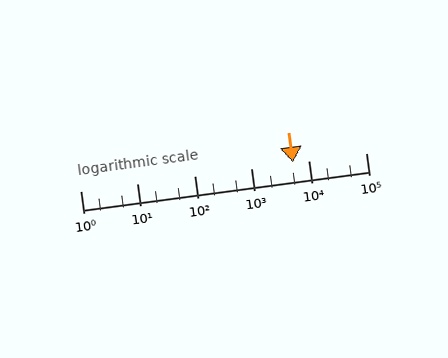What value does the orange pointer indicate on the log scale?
The pointer indicates approximately 5300.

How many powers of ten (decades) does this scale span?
The scale spans 5 decades, from 1 to 100000.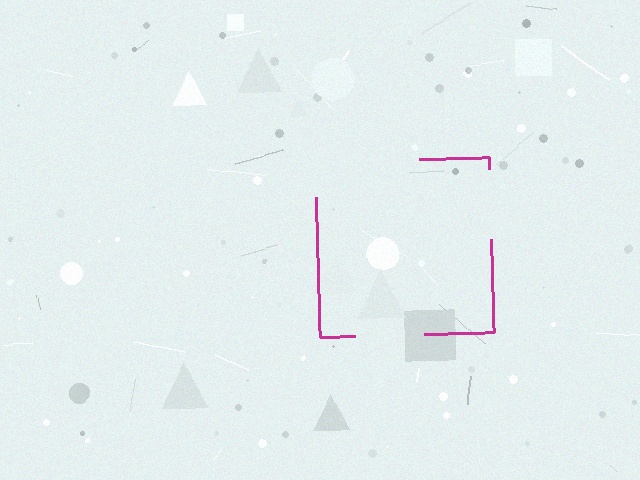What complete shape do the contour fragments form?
The contour fragments form a square.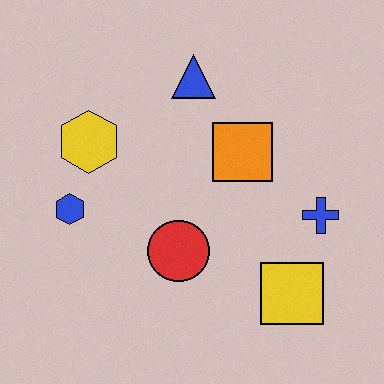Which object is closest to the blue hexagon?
The yellow hexagon is closest to the blue hexagon.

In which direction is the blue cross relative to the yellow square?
The blue cross is above the yellow square.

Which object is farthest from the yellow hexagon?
The yellow square is farthest from the yellow hexagon.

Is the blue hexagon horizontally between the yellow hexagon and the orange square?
No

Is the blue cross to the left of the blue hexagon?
No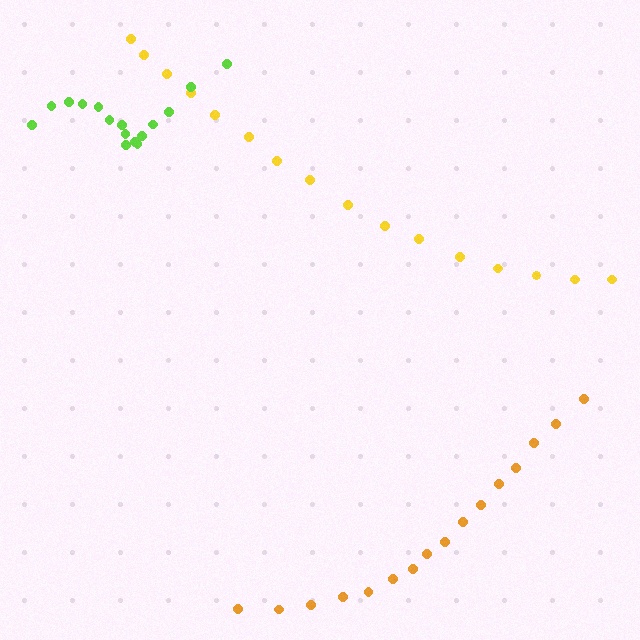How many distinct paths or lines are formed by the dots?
There are 3 distinct paths.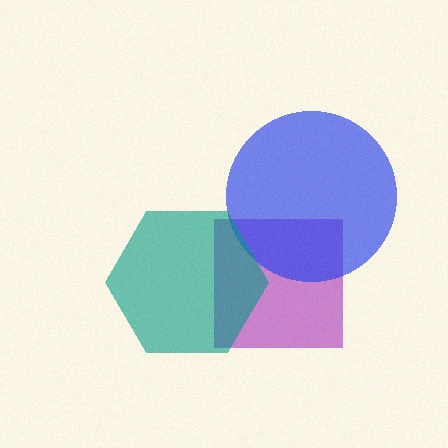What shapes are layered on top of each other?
The layered shapes are: a purple square, a blue circle, a teal hexagon.